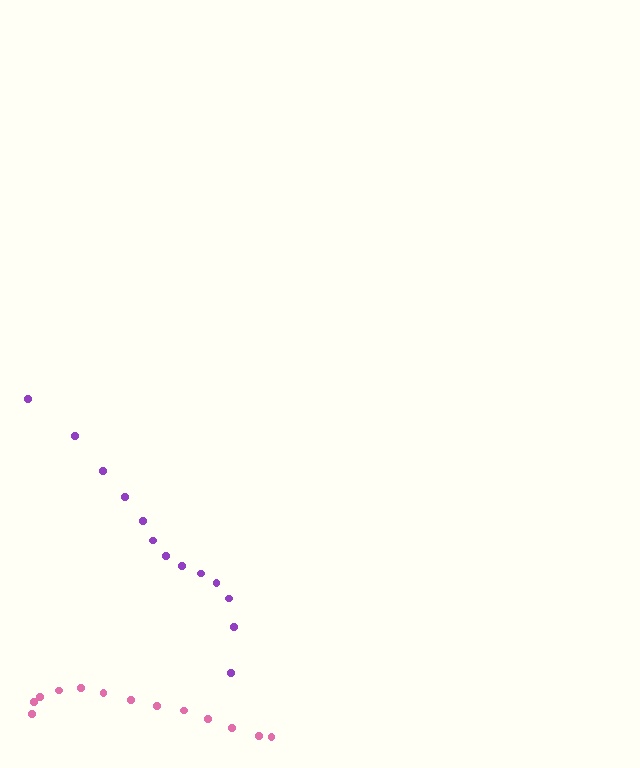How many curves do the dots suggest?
There are 2 distinct paths.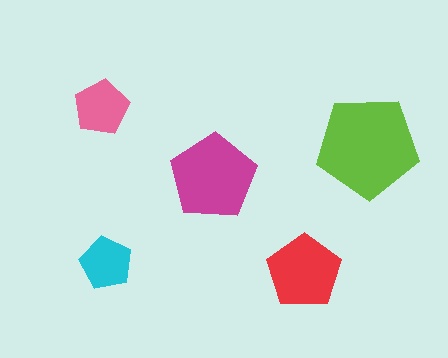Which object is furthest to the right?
The lime pentagon is rightmost.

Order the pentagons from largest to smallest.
the lime one, the magenta one, the red one, the pink one, the cyan one.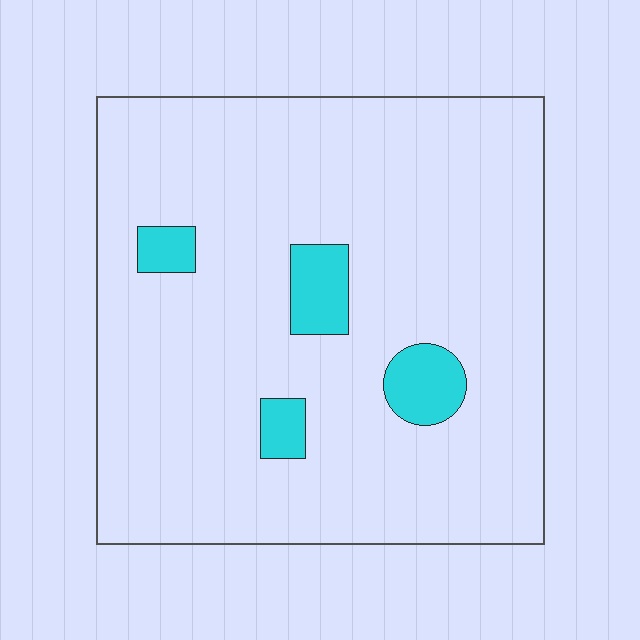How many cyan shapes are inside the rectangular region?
4.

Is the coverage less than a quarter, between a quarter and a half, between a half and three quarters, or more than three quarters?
Less than a quarter.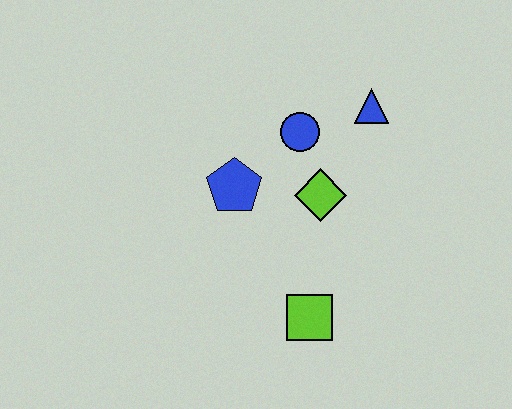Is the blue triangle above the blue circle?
Yes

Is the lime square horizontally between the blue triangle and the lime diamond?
No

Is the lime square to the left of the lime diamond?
Yes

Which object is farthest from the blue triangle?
The lime square is farthest from the blue triangle.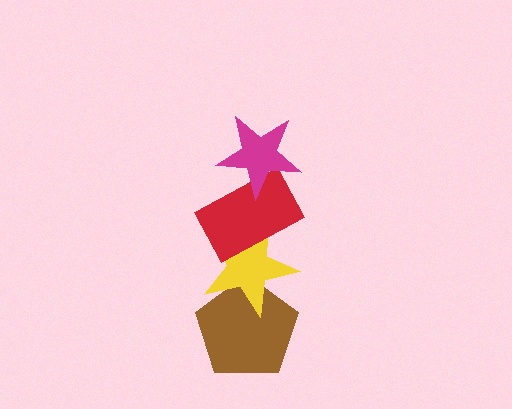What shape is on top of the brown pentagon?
The yellow star is on top of the brown pentagon.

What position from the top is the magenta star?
The magenta star is 1st from the top.